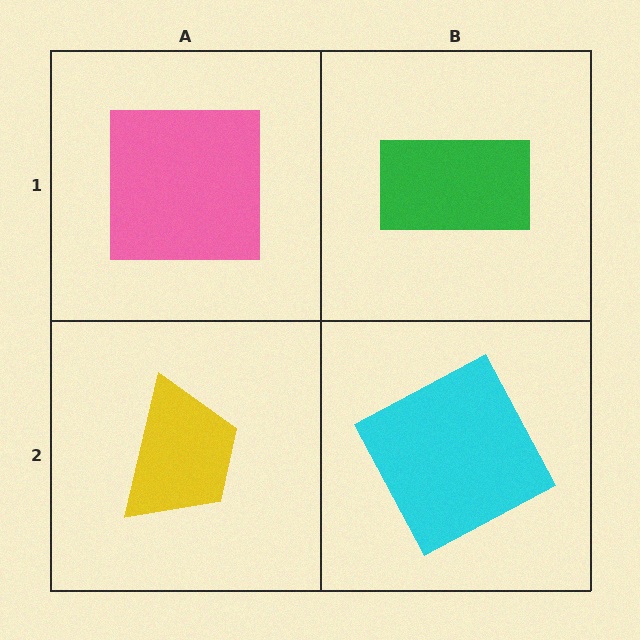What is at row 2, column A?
A yellow trapezoid.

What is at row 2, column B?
A cyan square.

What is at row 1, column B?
A green rectangle.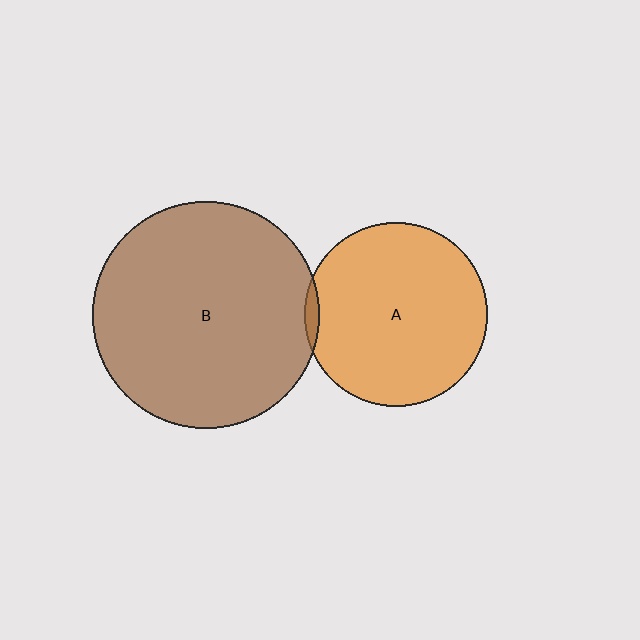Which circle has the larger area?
Circle B (brown).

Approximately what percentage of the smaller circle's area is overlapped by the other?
Approximately 5%.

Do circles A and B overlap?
Yes.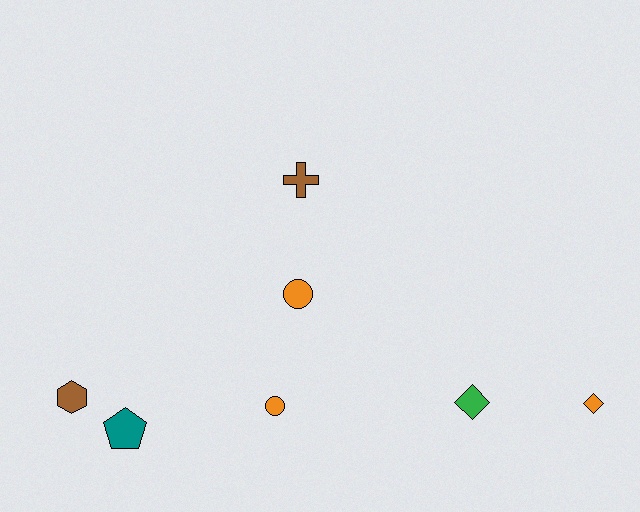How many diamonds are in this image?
There are 2 diamonds.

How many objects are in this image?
There are 7 objects.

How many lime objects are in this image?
There are no lime objects.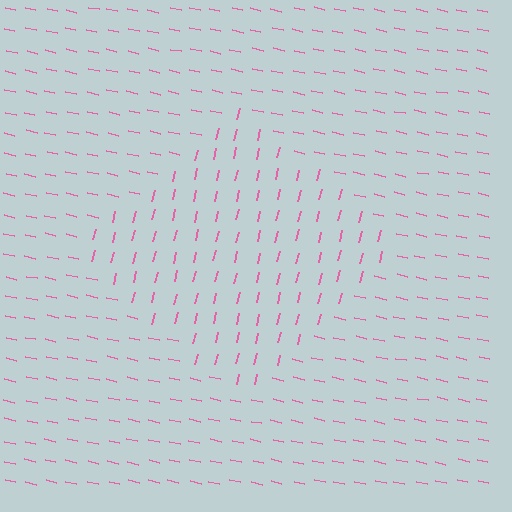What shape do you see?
I see a diamond.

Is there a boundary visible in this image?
Yes, there is a texture boundary formed by a change in line orientation.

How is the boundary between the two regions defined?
The boundary is defined purely by a change in line orientation (approximately 89 degrees difference). All lines are the same color and thickness.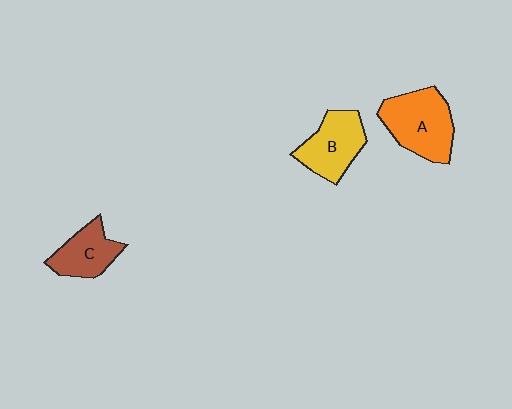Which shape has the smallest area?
Shape C (brown).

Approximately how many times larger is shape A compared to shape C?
Approximately 1.5 times.